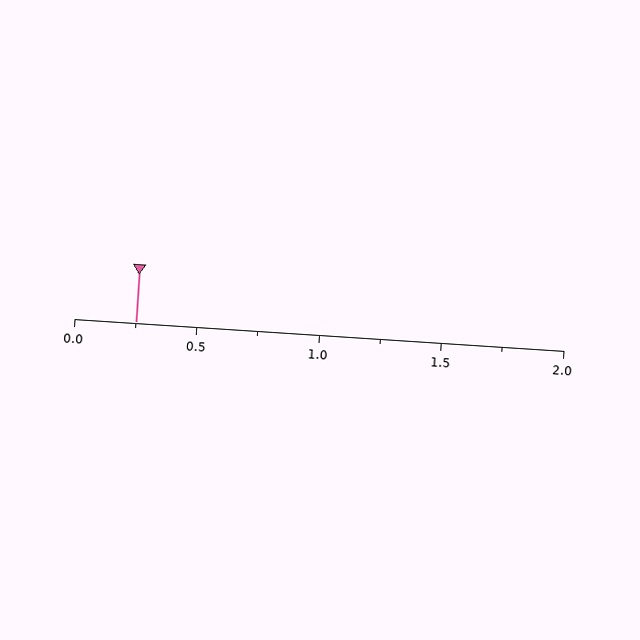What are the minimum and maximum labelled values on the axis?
The axis runs from 0.0 to 2.0.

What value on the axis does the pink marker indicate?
The marker indicates approximately 0.25.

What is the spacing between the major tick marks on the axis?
The major ticks are spaced 0.5 apart.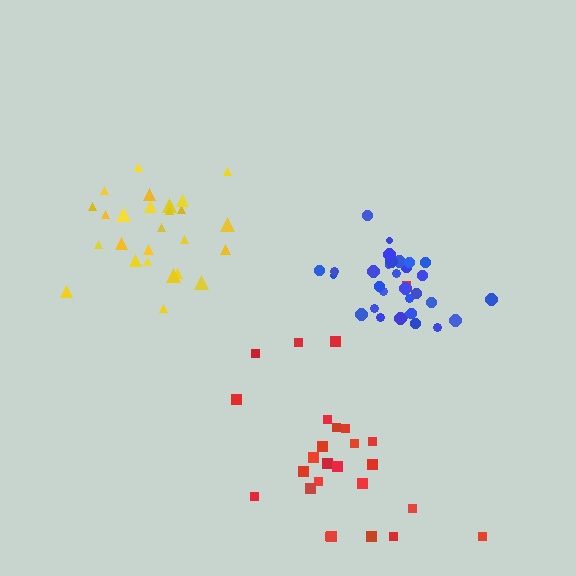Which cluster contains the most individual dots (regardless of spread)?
Blue (31).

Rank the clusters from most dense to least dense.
blue, yellow, red.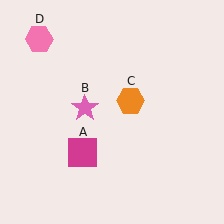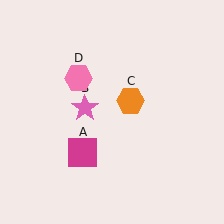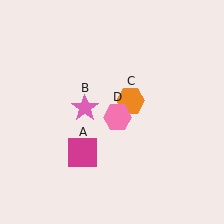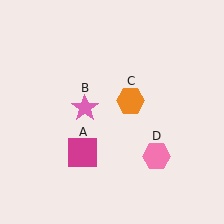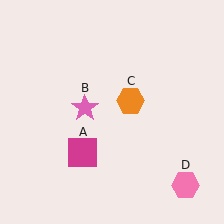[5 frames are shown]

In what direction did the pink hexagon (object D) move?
The pink hexagon (object D) moved down and to the right.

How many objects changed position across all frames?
1 object changed position: pink hexagon (object D).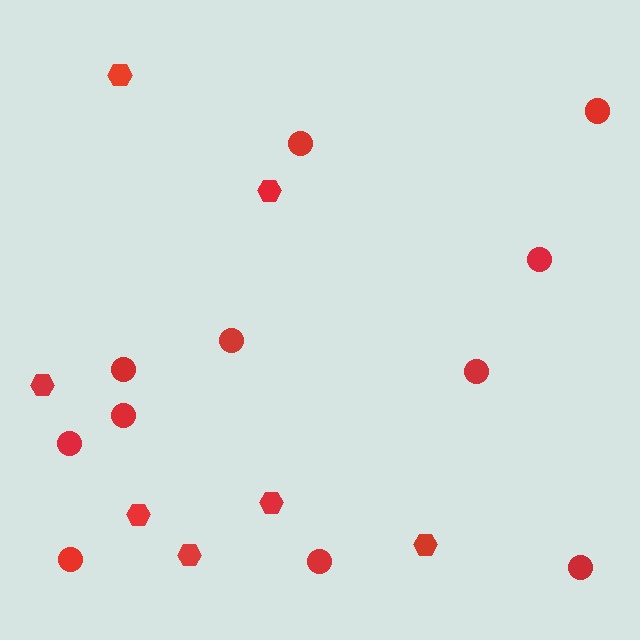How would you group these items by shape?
There are 2 groups: one group of circles (11) and one group of hexagons (7).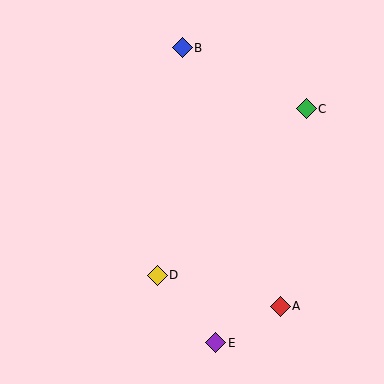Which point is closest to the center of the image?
Point D at (157, 275) is closest to the center.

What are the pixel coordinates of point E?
Point E is at (216, 343).